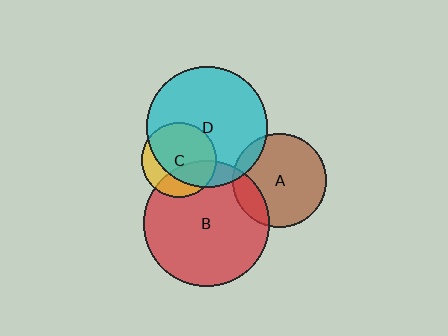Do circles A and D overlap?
Yes.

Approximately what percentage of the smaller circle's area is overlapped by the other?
Approximately 10%.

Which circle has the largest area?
Circle B (red).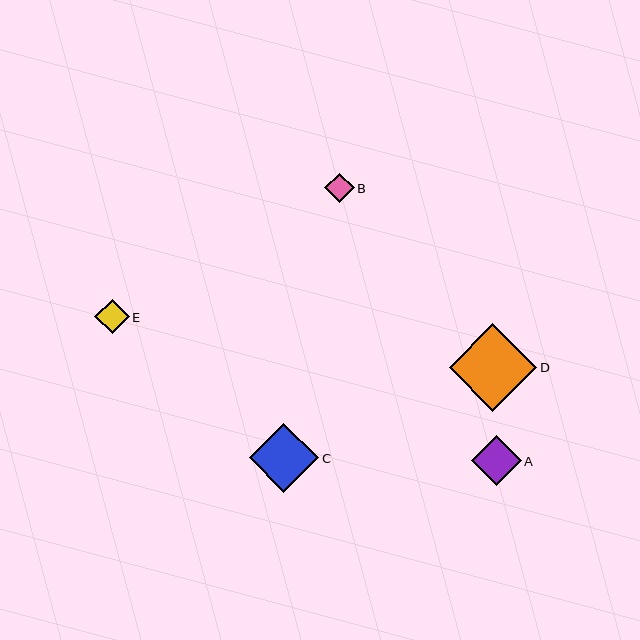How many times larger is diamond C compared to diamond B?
Diamond C is approximately 2.3 times the size of diamond B.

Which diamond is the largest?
Diamond D is the largest with a size of approximately 88 pixels.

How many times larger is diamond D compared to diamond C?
Diamond D is approximately 1.3 times the size of diamond C.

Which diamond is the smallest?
Diamond B is the smallest with a size of approximately 30 pixels.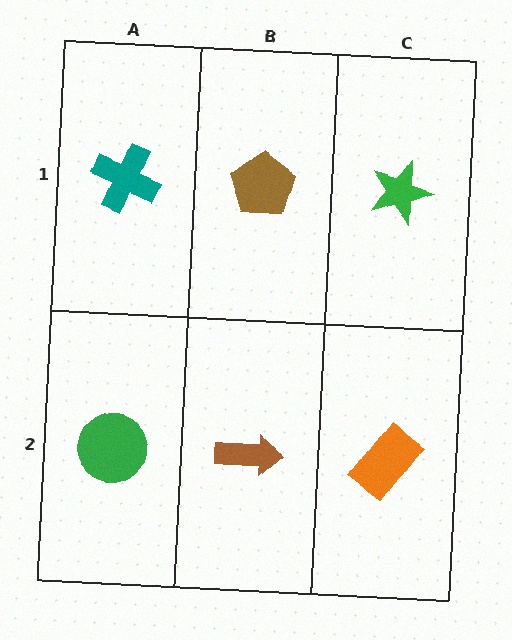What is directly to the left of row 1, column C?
A brown pentagon.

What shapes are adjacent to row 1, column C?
An orange rectangle (row 2, column C), a brown pentagon (row 1, column B).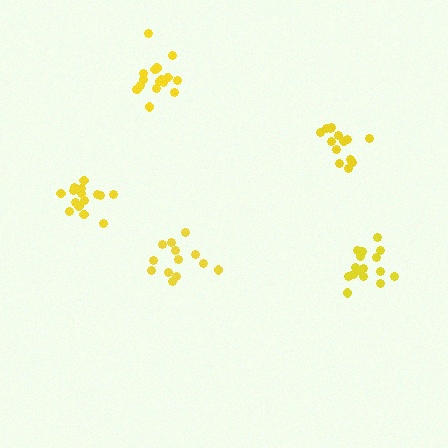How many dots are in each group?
Group 1: 16 dots, Group 2: 13 dots, Group 3: 15 dots, Group 4: 14 dots, Group 5: 17 dots (75 total).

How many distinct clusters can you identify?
There are 5 distinct clusters.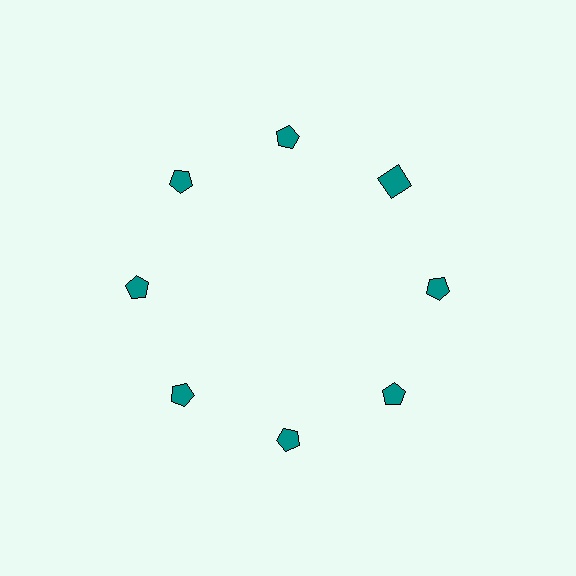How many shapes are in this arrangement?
There are 8 shapes arranged in a ring pattern.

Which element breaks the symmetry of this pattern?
The teal square at roughly the 2 o'clock position breaks the symmetry. All other shapes are teal pentagons.